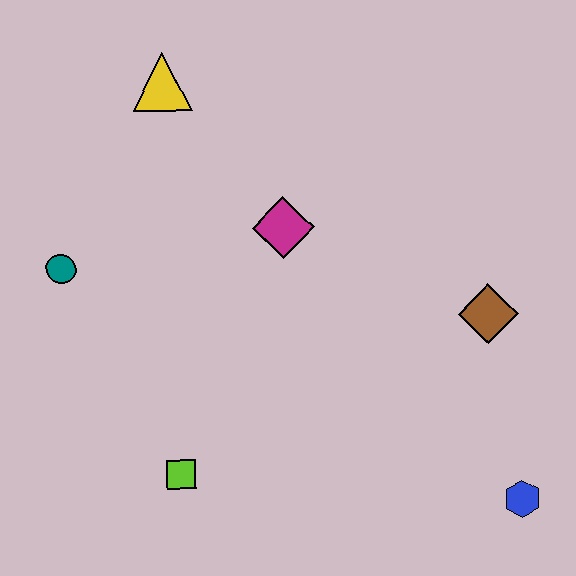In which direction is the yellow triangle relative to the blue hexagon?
The yellow triangle is above the blue hexagon.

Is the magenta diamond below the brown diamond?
No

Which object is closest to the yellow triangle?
The magenta diamond is closest to the yellow triangle.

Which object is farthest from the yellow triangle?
The blue hexagon is farthest from the yellow triangle.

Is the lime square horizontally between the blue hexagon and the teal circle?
Yes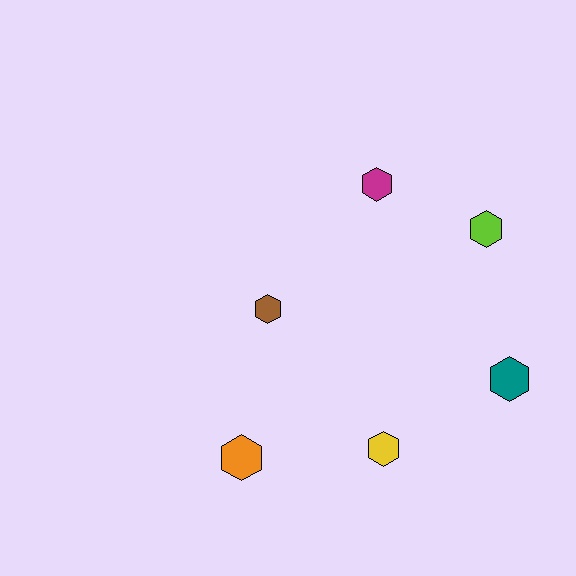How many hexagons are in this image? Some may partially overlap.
There are 6 hexagons.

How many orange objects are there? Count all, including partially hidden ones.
There is 1 orange object.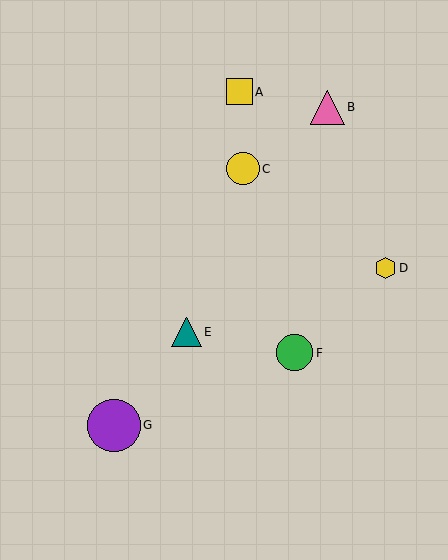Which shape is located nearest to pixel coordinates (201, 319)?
The teal triangle (labeled E) at (187, 332) is nearest to that location.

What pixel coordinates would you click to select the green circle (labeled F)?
Click at (294, 353) to select the green circle F.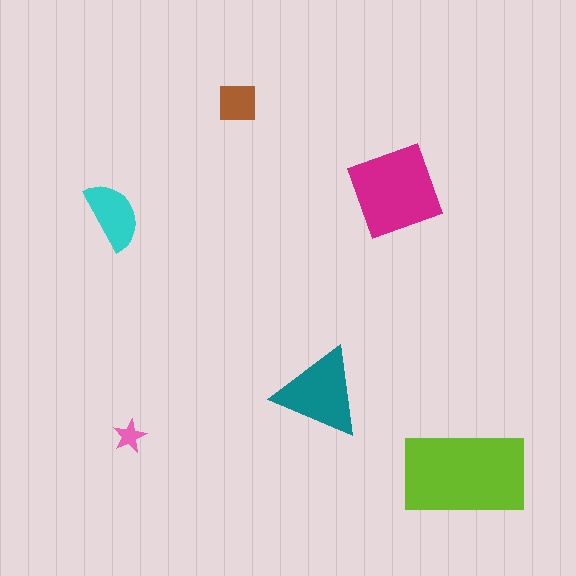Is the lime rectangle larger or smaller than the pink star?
Larger.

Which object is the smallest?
The pink star.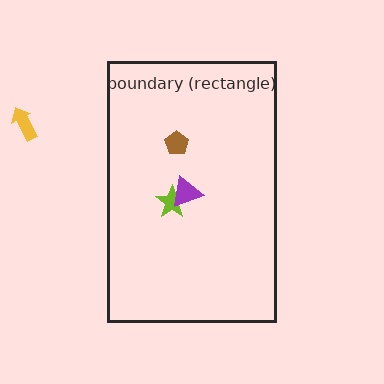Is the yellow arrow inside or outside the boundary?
Outside.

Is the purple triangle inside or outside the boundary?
Inside.